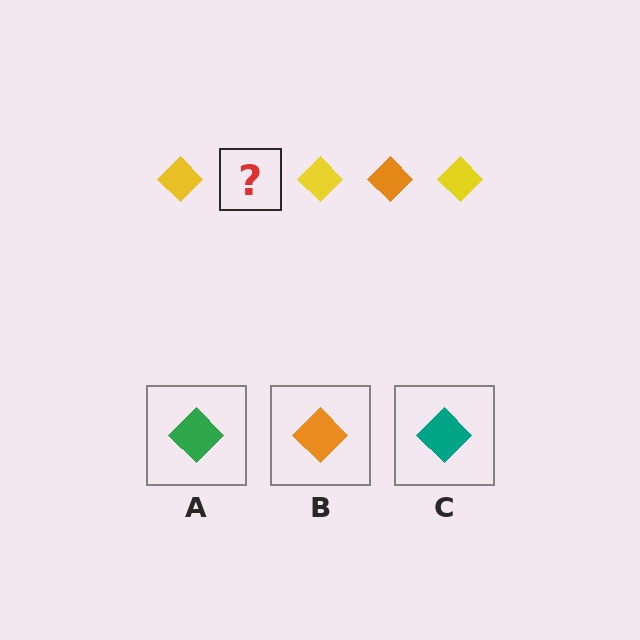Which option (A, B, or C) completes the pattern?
B.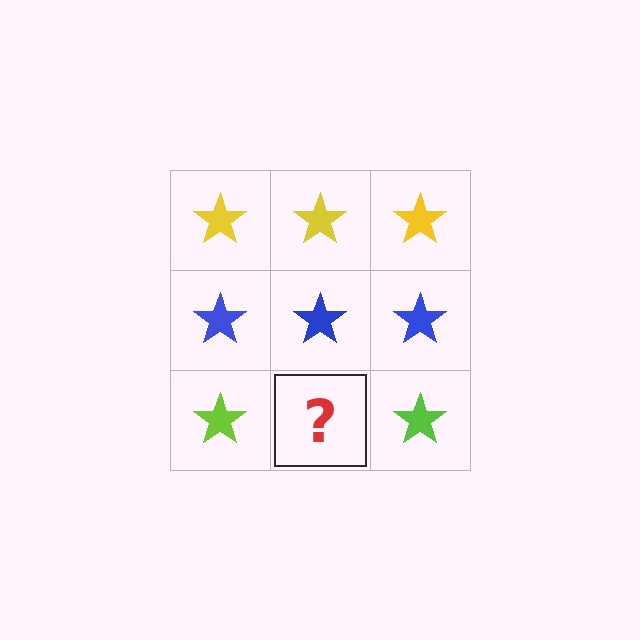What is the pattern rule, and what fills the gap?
The rule is that each row has a consistent color. The gap should be filled with a lime star.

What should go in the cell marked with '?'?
The missing cell should contain a lime star.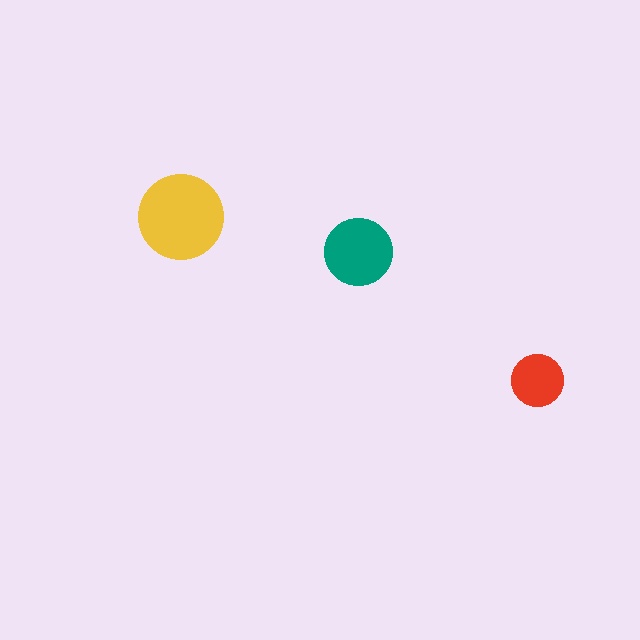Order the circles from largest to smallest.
the yellow one, the teal one, the red one.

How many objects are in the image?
There are 3 objects in the image.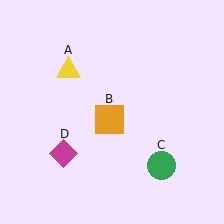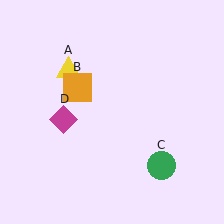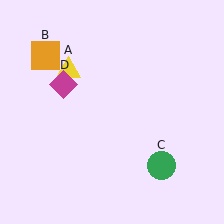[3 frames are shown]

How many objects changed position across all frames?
2 objects changed position: orange square (object B), magenta diamond (object D).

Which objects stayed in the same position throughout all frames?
Yellow triangle (object A) and green circle (object C) remained stationary.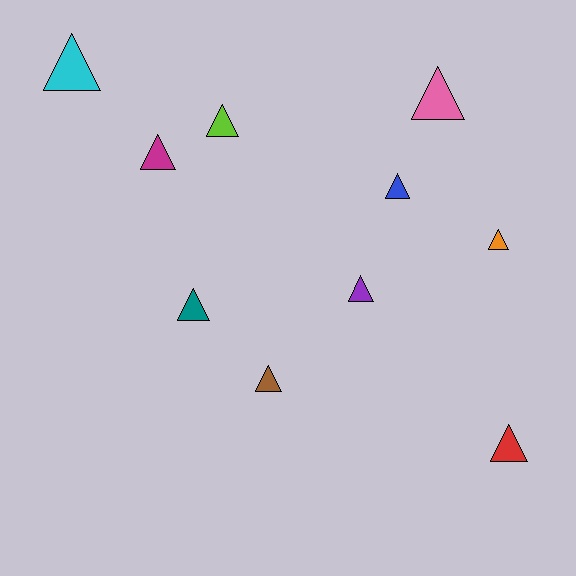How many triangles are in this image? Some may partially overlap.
There are 10 triangles.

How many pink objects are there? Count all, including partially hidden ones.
There is 1 pink object.